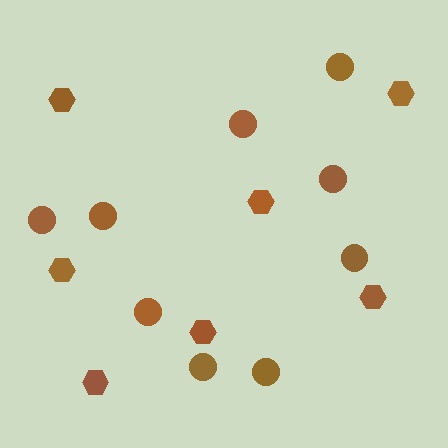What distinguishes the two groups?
There are 2 groups: one group of circles (9) and one group of hexagons (7).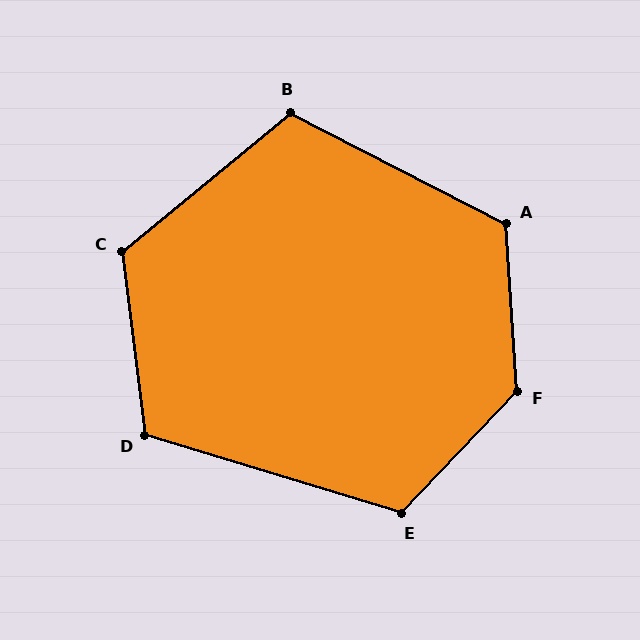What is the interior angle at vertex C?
Approximately 122 degrees (obtuse).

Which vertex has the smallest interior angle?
B, at approximately 113 degrees.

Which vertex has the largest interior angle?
F, at approximately 133 degrees.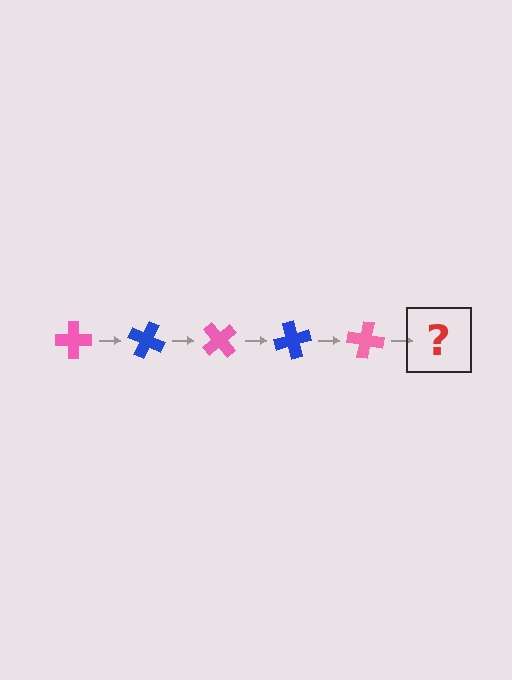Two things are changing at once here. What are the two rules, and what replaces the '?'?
The two rules are that it rotates 25 degrees each step and the color cycles through pink and blue. The '?' should be a blue cross, rotated 125 degrees from the start.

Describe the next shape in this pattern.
It should be a blue cross, rotated 125 degrees from the start.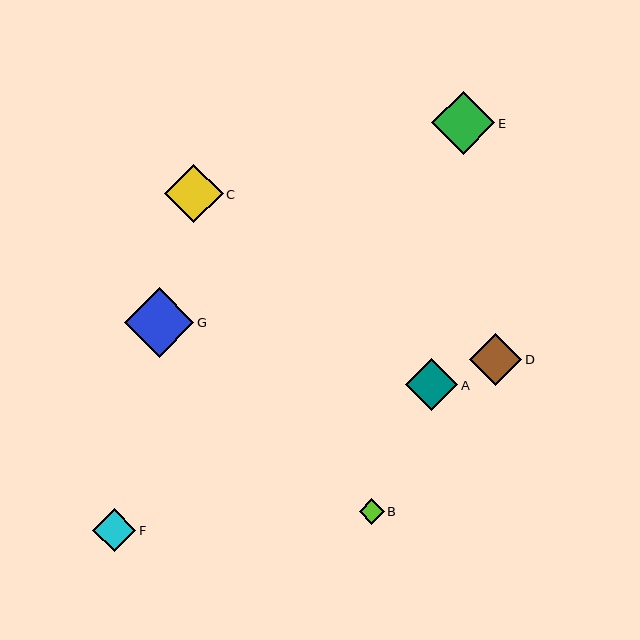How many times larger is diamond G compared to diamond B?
Diamond G is approximately 2.7 times the size of diamond B.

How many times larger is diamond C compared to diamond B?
Diamond C is approximately 2.3 times the size of diamond B.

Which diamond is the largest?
Diamond G is the largest with a size of approximately 69 pixels.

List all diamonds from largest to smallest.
From largest to smallest: G, E, C, D, A, F, B.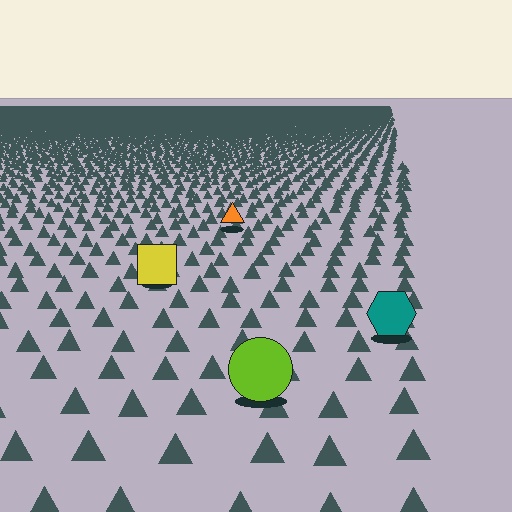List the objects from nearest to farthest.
From nearest to farthest: the lime circle, the teal hexagon, the yellow square, the orange triangle.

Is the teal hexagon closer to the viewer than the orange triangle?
Yes. The teal hexagon is closer — you can tell from the texture gradient: the ground texture is coarser near it.